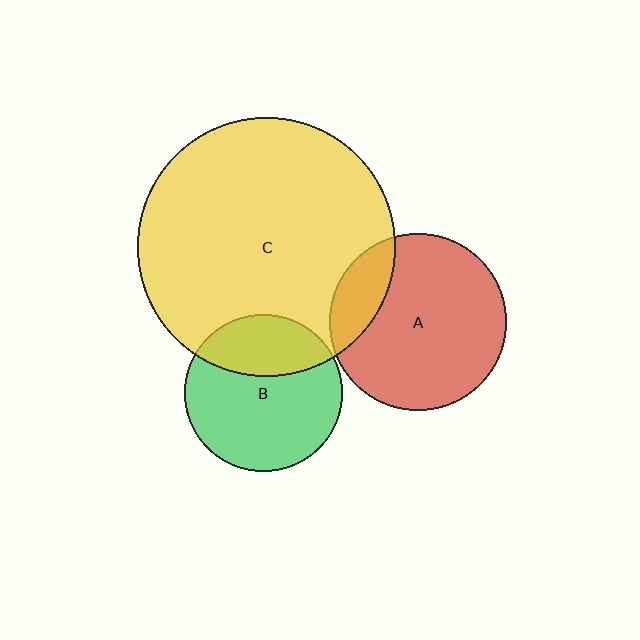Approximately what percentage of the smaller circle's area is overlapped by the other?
Approximately 20%.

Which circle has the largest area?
Circle C (yellow).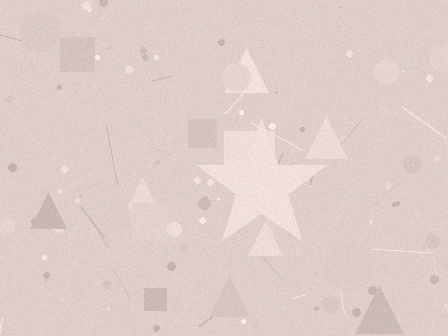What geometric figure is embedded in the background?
A star is embedded in the background.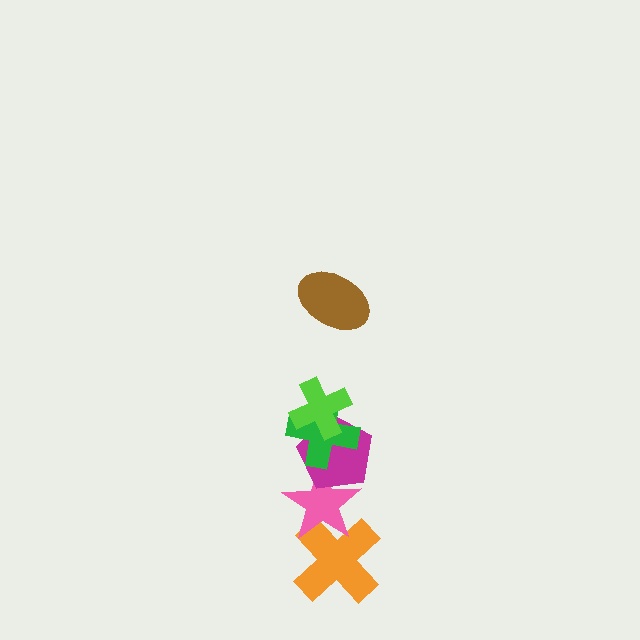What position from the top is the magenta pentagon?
The magenta pentagon is 4th from the top.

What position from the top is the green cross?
The green cross is 3rd from the top.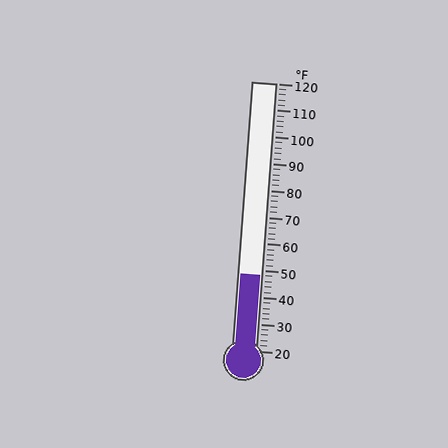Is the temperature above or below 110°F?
The temperature is below 110°F.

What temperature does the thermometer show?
The thermometer shows approximately 48°F.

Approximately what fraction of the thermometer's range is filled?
The thermometer is filled to approximately 30% of its range.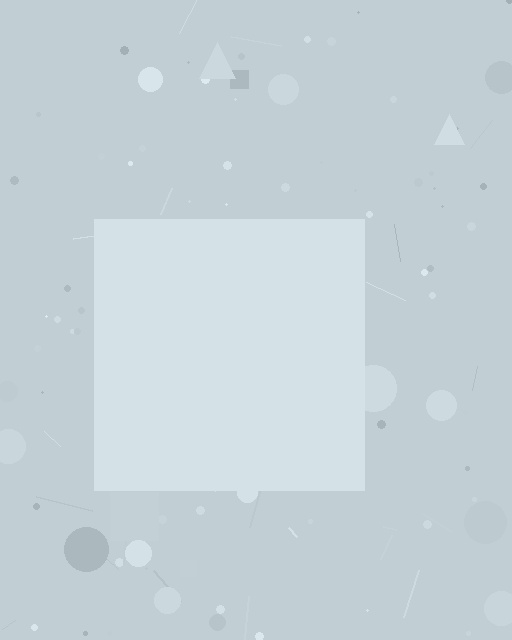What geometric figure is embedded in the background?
A square is embedded in the background.